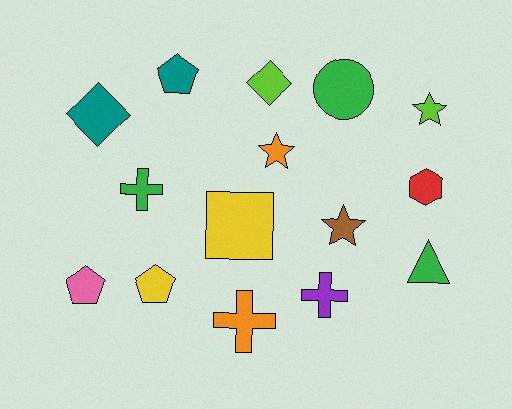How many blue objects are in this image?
There are no blue objects.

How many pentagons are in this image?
There are 3 pentagons.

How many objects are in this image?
There are 15 objects.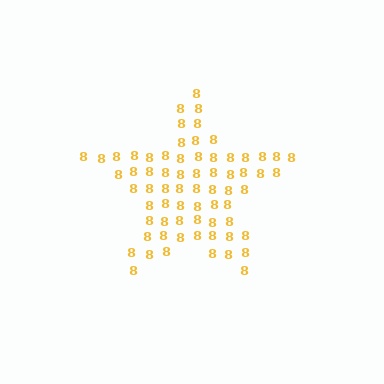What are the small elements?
The small elements are digit 8's.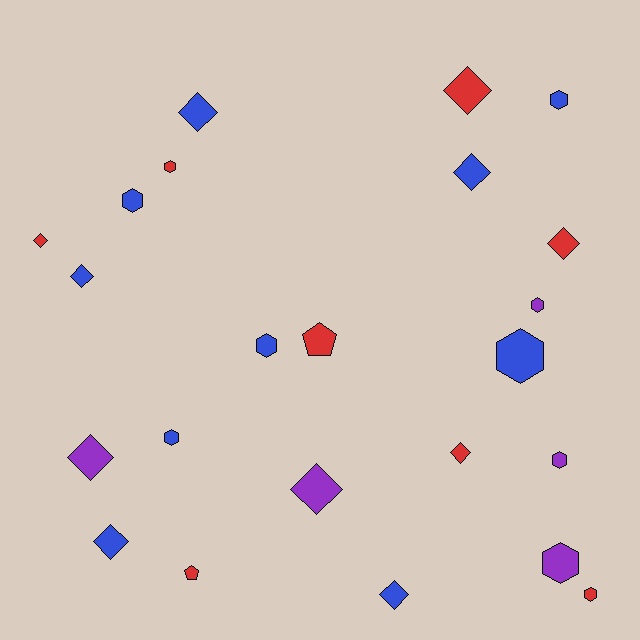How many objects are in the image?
There are 23 objects.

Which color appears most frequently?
Blue, with 10 objects.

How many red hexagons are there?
There are 2 red hexagons.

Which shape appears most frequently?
Diamond, with 11 objects.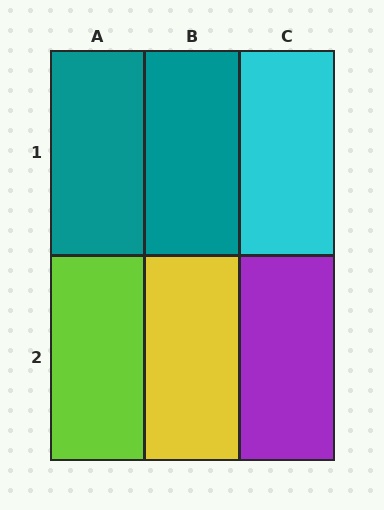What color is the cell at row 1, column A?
Teal.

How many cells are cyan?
1 cell is cyan.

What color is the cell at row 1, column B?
Teal.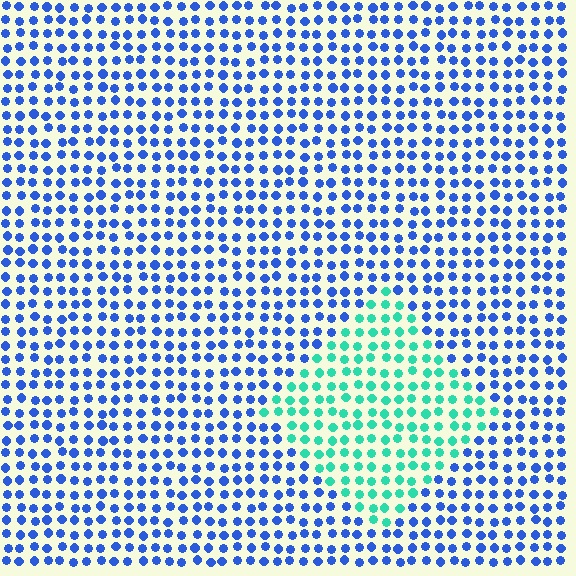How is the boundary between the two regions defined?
The boundary is defined purely by a slight shift in hue (about 61 degrees). Spacing, size, and orientation are identical on both sides.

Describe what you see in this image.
The image is filled with small blue elements in a uniform arrangement. A diamond-shaped region is visible where the elements are tinted to a slightly different hue, forming a subtle color boundary.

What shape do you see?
I see a diamond.